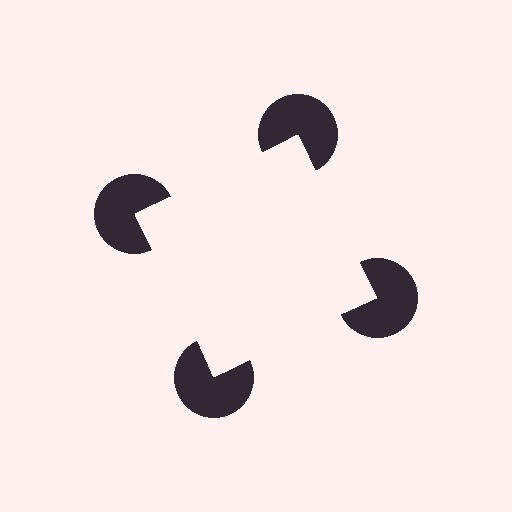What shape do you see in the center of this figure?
An illusory square — its edges are inferred from the aligned wedge cuts in the pac-man discs, not physically drawn.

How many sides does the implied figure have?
4 sides.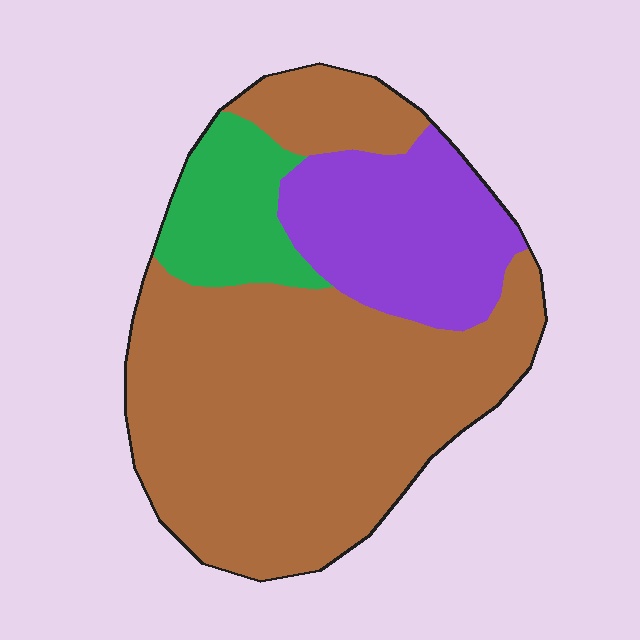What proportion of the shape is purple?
Purple covers 22% of the shape.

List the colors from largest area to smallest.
From largest to smallest: brown, purple, green.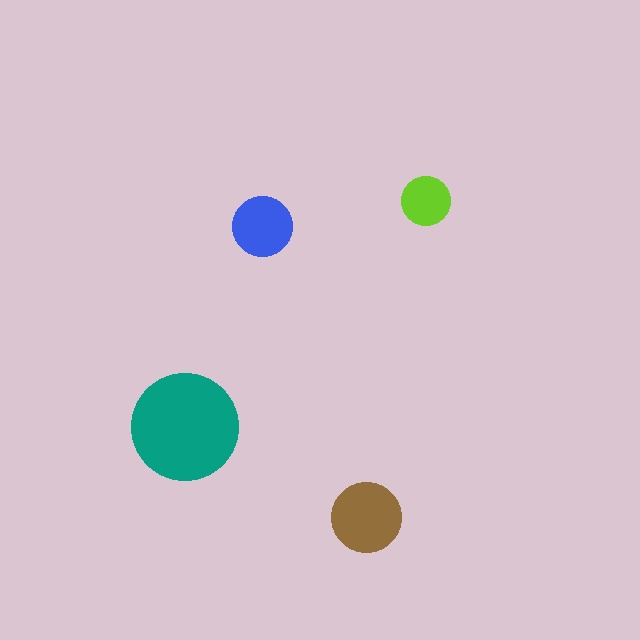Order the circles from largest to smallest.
the teal one, the brown one, the blue one, the lime one.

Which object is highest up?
The lime circle is topmost.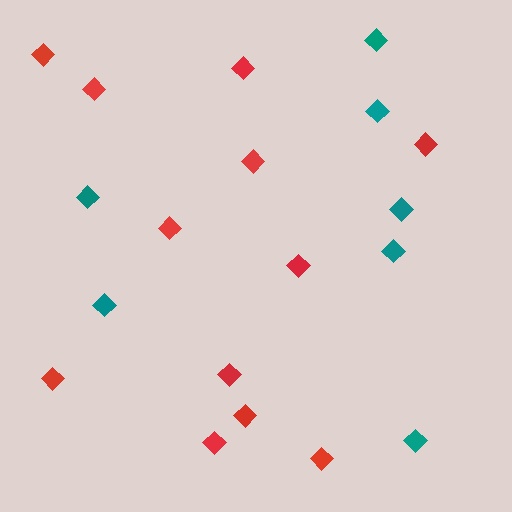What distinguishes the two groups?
There are 2 groups: one group of teal diamonds (7) and one group of red diamonds (12).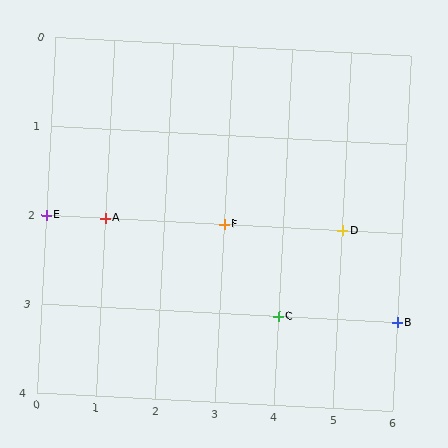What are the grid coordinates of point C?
Point C is at grid coordinates (4, 3).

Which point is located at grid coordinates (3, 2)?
Point F is at (3, 2).